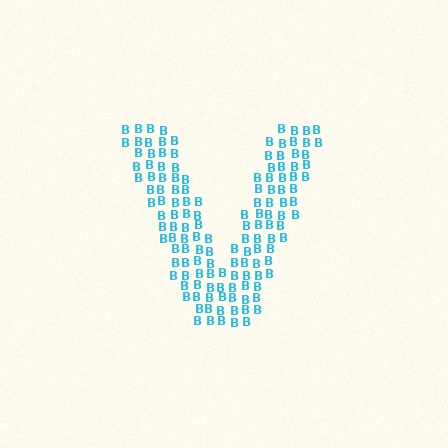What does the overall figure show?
The overall figure shows the letter V.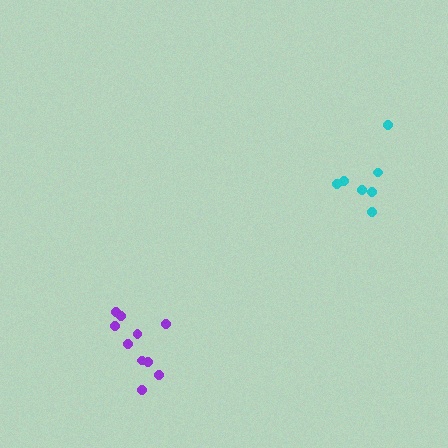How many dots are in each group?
Group 1: 7 dots, Group 2: 10 dots (17 total).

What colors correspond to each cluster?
The clusters are colored: cyan, purple.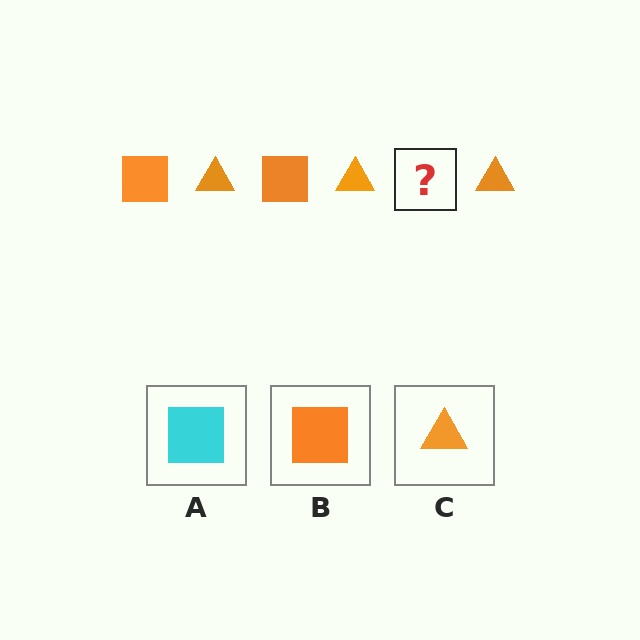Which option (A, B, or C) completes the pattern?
B.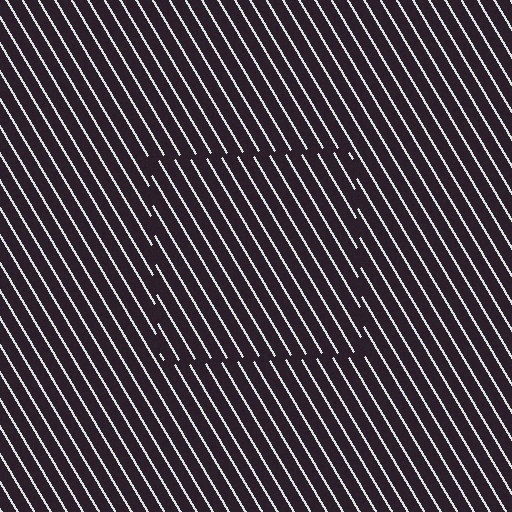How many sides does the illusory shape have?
4 sides — the line-ends trace a square.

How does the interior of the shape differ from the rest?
The interior of the shape contains the same grating, shifted by half a period — the contour is defined by the phase discontinuity where line-ends from the inner and outer gratings abut.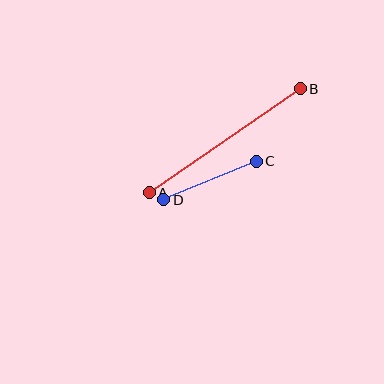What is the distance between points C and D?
The distance is approximately 100 pixels.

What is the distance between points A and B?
The distance is approximately 184 pixels.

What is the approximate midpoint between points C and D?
The midpoint is at approximately (210, 181) pixels.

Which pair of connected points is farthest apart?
Points A and B are farthest apart.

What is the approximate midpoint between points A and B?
The midpoint is at approximately (225, 141) pixels.